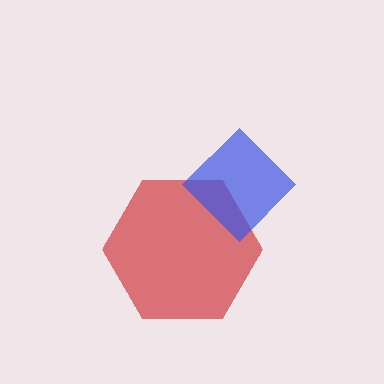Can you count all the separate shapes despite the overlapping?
Yes, there are 2 separate shapes.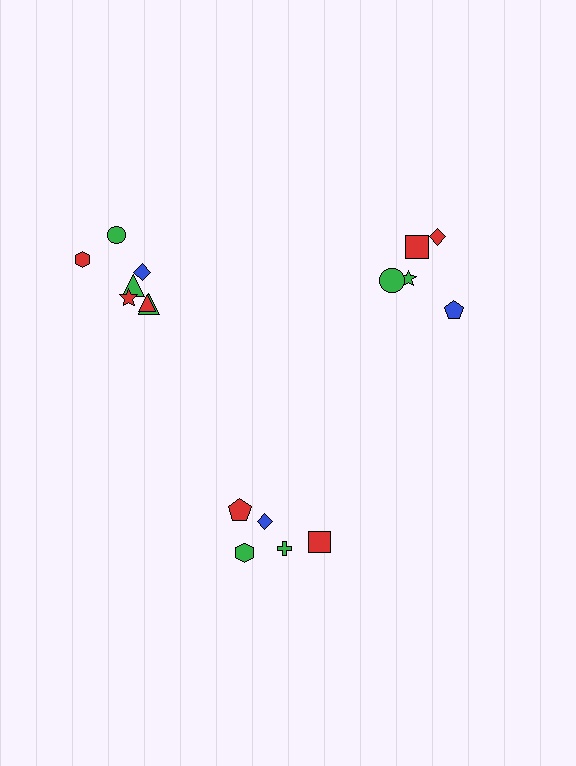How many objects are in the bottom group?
There are 5 objects.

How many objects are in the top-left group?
There are 7 objects.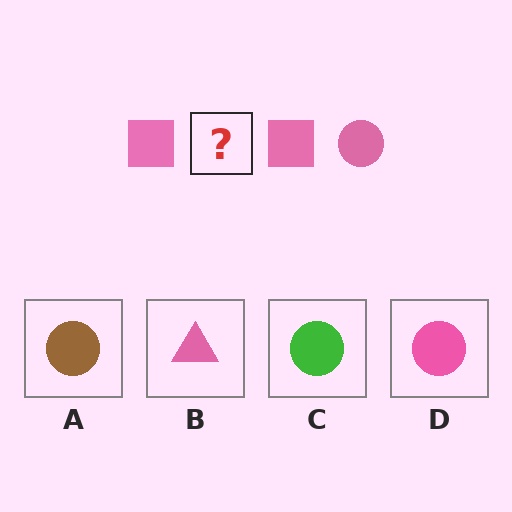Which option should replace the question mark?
Option D.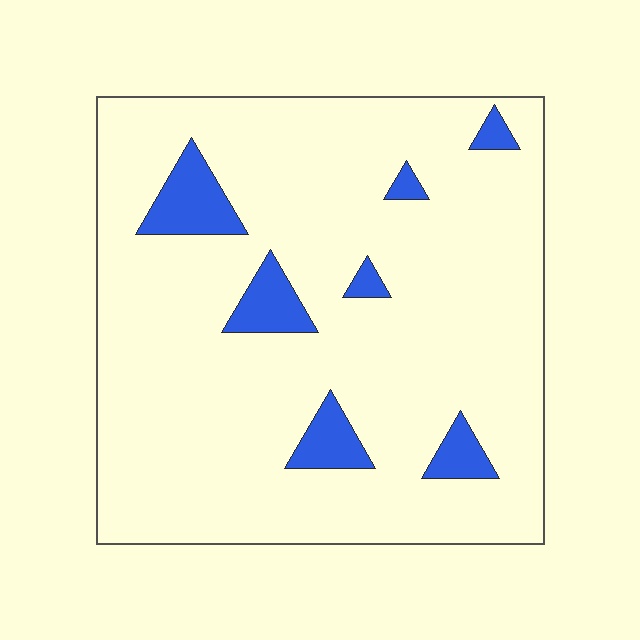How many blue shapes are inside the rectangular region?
7.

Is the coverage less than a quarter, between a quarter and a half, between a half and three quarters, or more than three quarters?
Less than a quarter.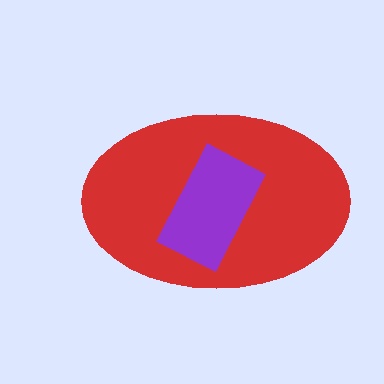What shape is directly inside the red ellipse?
The purple rectangle.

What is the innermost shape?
The purple rectangle.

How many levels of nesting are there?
2.